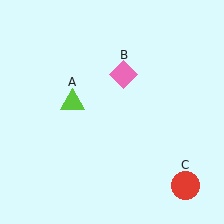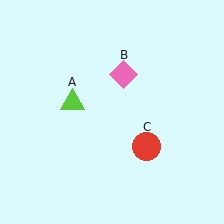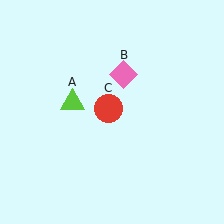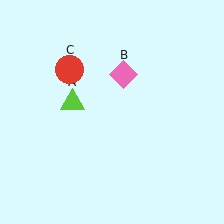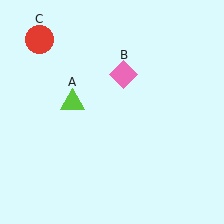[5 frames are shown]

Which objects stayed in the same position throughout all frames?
Lime triangle (object A) and pink diamond (object B) remained stationary.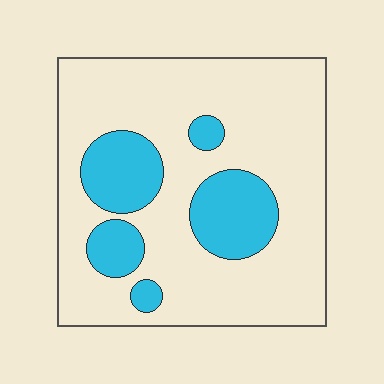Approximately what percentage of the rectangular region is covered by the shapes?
Approximately 25%.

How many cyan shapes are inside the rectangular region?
5.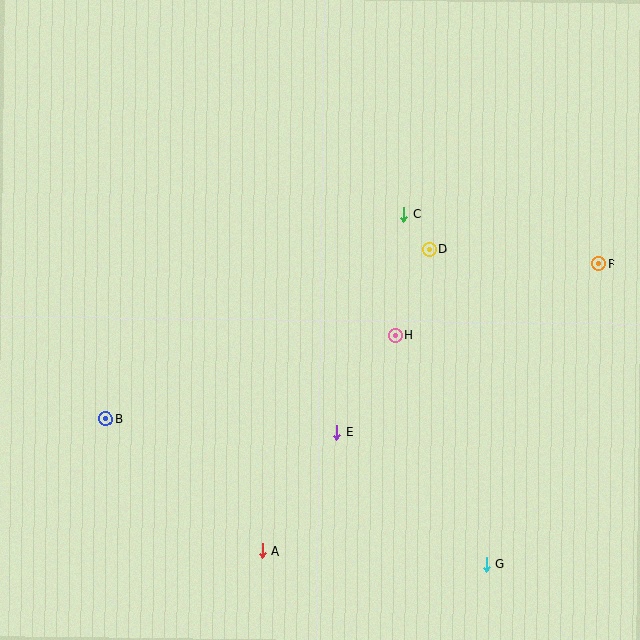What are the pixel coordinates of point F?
Point F is at (599, 264).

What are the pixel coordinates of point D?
Point D is at (429, 250).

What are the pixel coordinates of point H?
Point H is at (395, 335).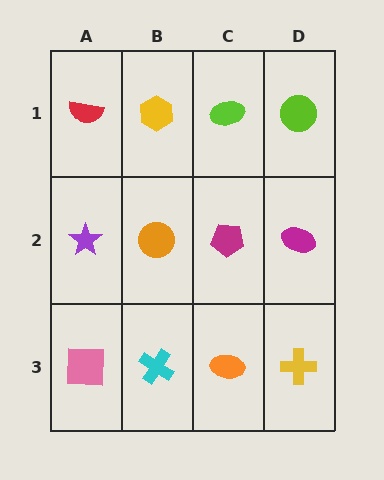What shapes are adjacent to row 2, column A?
A red semicircle (row 1, column A), a pink square (row 3, column A), an orange circle (row 2, column B).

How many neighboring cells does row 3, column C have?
3.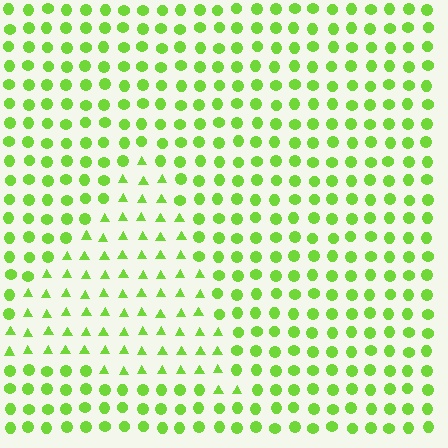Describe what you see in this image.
The image is filled with small lime elements arranged in a uniform grid. A triangle-shaped region contains triangles, while the surrounding area contains circles. The boundary is defined purely by the change in element shape.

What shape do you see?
I see a triangle.